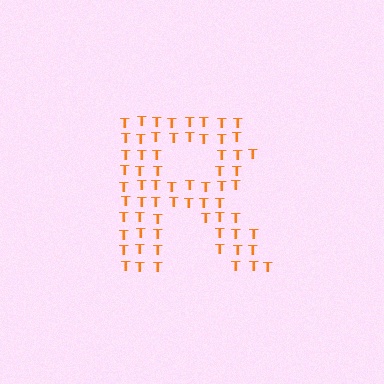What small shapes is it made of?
It is made of small letter T's.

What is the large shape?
The large shape is the letter R.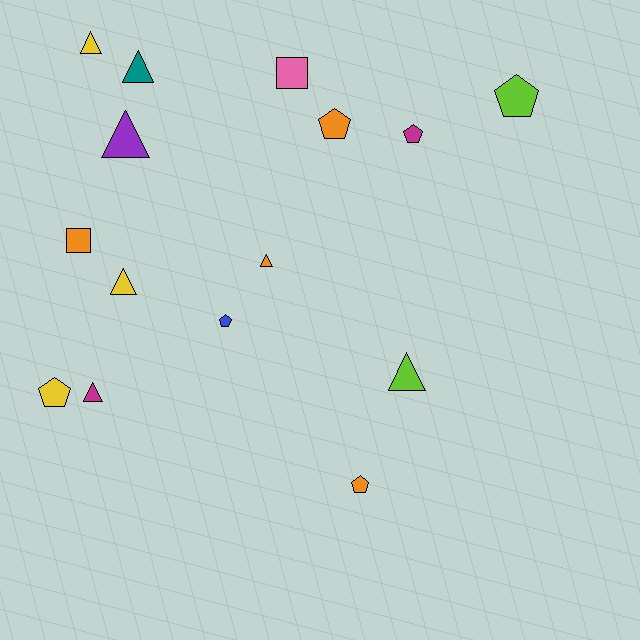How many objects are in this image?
There are 15 objects.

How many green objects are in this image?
There are no green objects.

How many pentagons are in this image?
There are 6 pentagons.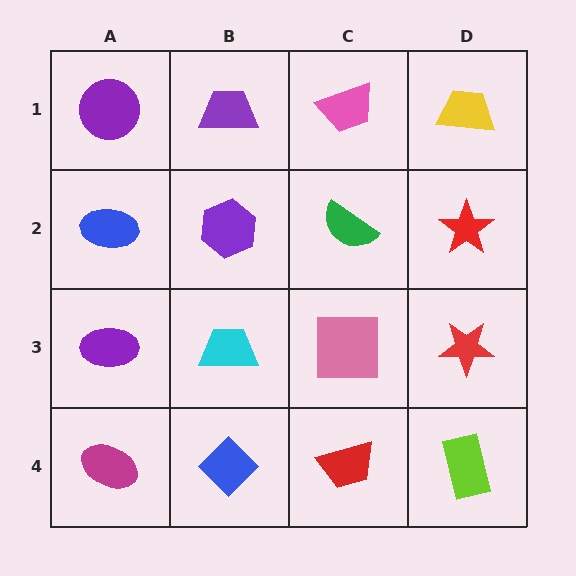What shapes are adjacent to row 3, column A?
A blue ellipse (row 2, column A), a magenta ellipse (row 4, column A), a cyan trapezoid (row 3, column B).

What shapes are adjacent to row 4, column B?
A cyan trapezoid (row 3, column B), a magenta ellipse (row 4, column A), a red trapezoid (row 4, column C).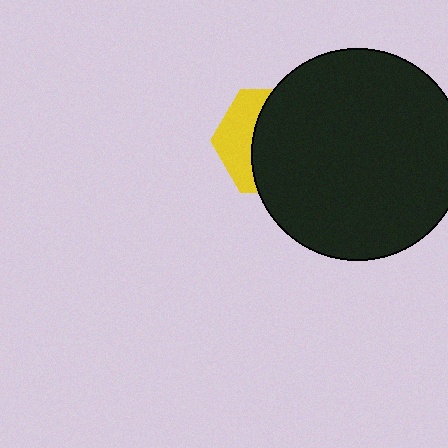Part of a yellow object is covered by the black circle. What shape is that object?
It is a hexagon.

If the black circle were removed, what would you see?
You would see the complete yellow hexagon.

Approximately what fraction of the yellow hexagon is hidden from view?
Roughly 65% of the yellow hexagon is hidden behind the black circle.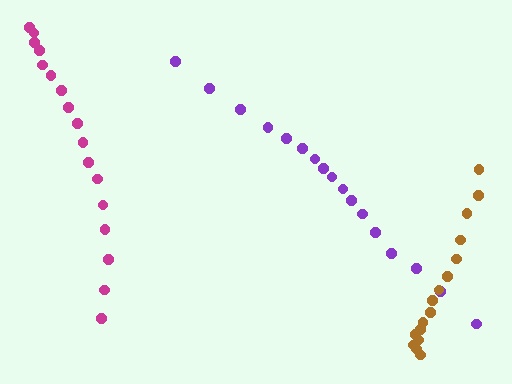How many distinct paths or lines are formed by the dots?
There are 3 distinct paths.